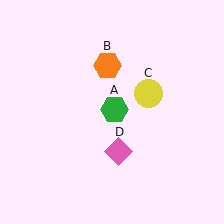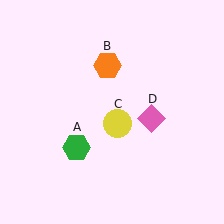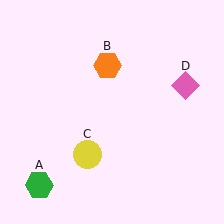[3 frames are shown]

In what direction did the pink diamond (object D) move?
The pink diamond (object D) moved up and to the right.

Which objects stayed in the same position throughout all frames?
Orange hexagon (object B) remained stationary.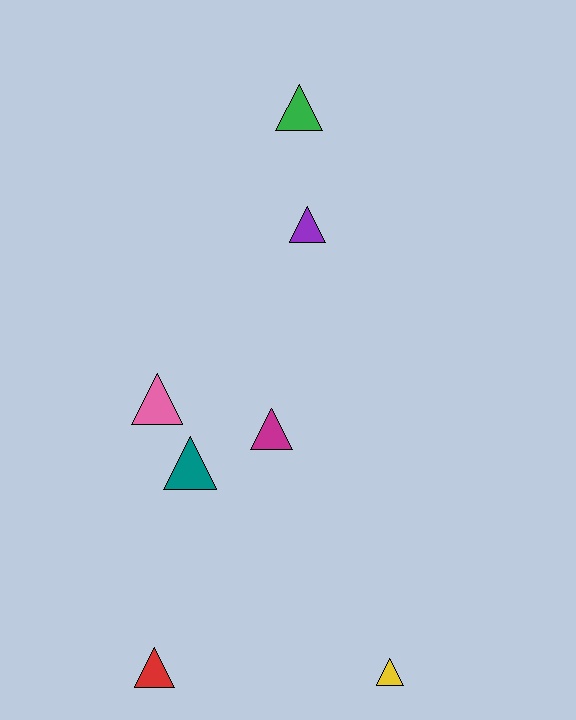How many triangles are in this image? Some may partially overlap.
There are 7 triangles.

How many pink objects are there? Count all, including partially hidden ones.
There is 1 pink object.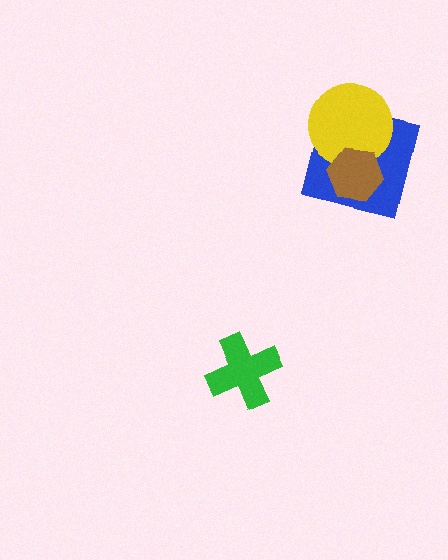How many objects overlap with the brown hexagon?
2 objects overlap with the brown hexagon.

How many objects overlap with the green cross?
0 objects overlap with the green cross.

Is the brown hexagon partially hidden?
No, no other shape covers it.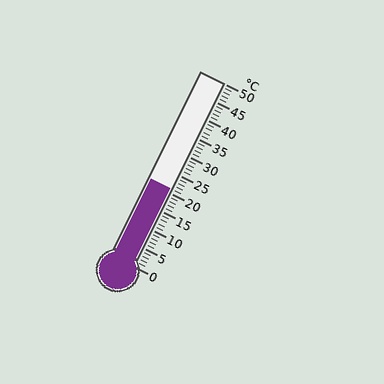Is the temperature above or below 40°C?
The temperature is below 40°C.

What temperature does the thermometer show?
The thermometer shows approximately 21°C.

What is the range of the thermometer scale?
The thermometer scale ranges from 0°C to 50°C.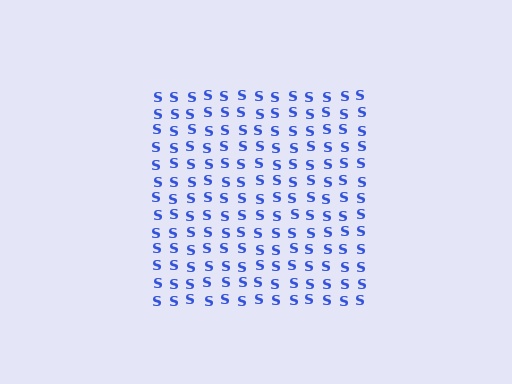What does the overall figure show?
The overall figure shows a square.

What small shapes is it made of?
It is made of small letter S's.